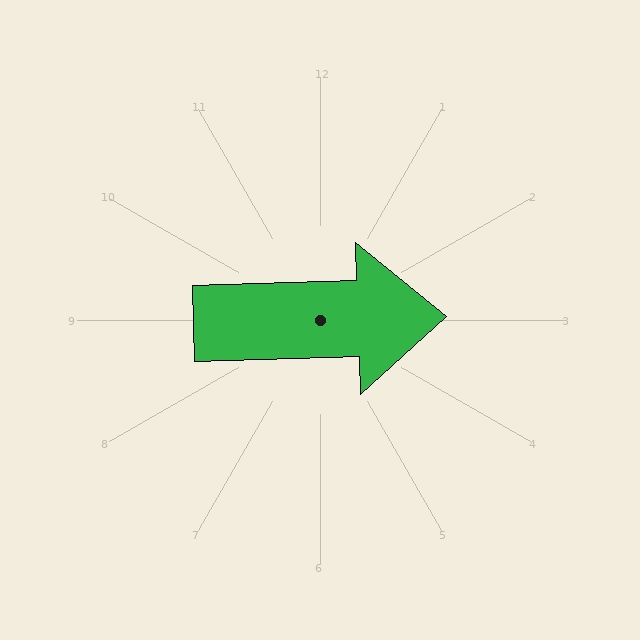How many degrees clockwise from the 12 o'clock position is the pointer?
Approximately 88 degrees.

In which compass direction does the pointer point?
East.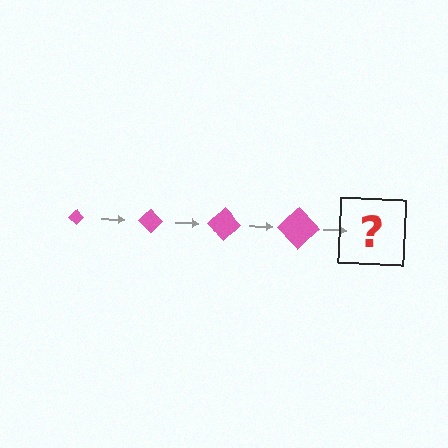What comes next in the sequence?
The next element should be a pink diamond, larger than the previous one.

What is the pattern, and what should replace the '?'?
The pattern is that the diamond gets progressively larger each step. The '?' should be a pink diamond, larger than the previous one.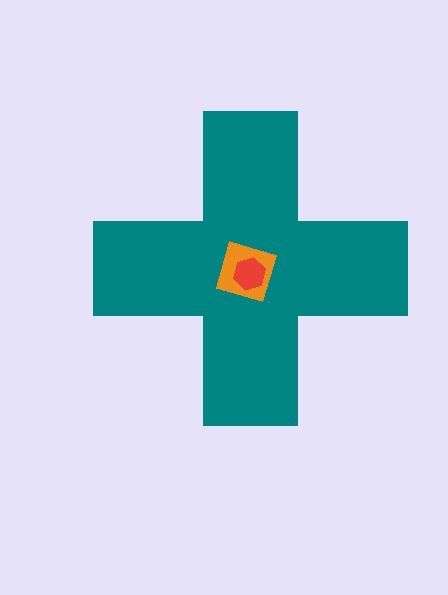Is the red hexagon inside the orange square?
Yes.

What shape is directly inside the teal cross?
The orange square.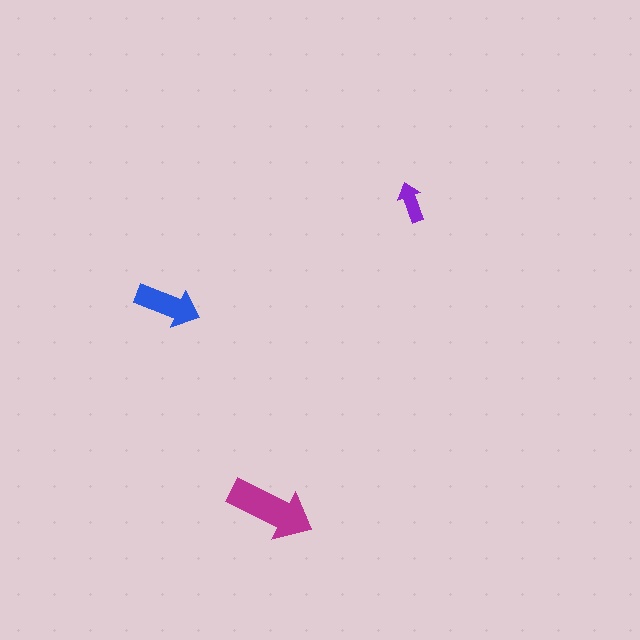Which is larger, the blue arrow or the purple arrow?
The blue one.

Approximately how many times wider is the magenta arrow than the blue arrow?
About 1.5 times wider.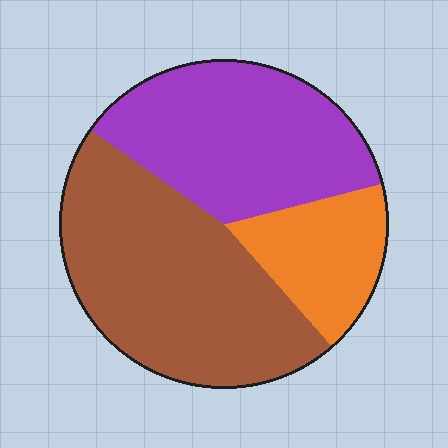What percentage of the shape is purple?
Purple covers around 35% of the shape.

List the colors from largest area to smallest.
From largest to smallest: brown, purple, orange.